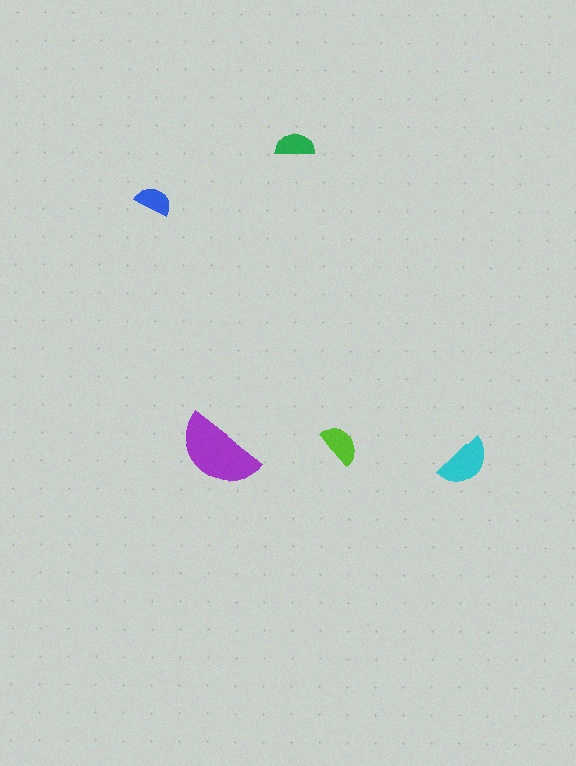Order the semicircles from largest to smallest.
the purple one, the cyan one, the lime one, the green one, the blue one.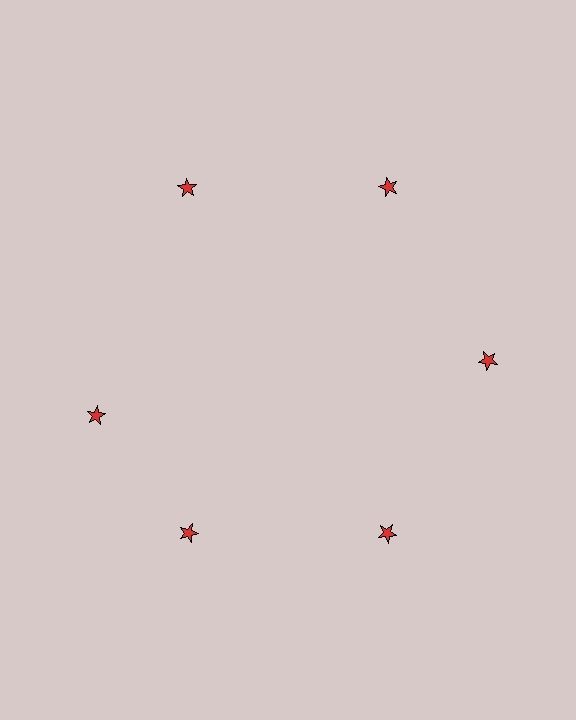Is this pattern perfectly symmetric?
No. The 6 red stars are arranged in a ring, but one element near the 9 o'clock position is rotated out of alignment along the ring, breaking the 6-fold rotational symmetry.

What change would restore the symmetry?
The symmetry would be restored by rotating it back into even spacing with its neighbors so that all 6 stars sit at equal angles and equal distance from the center.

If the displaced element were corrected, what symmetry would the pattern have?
It would have 6-fold rotational symmetry — the pattern would map onto itself every 60 degrees.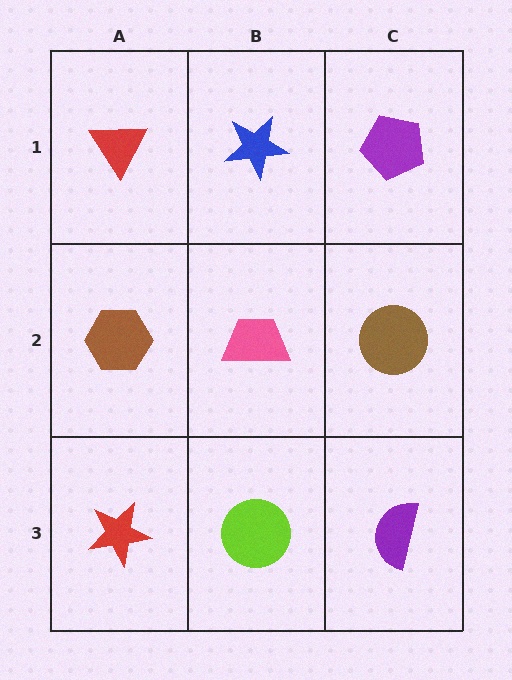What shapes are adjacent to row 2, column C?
A purple pentagon (row 1, column C), a purple semicircle (row 3, column C), a pink trapezoid (row 2, column B).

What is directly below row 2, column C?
A purple semicircle.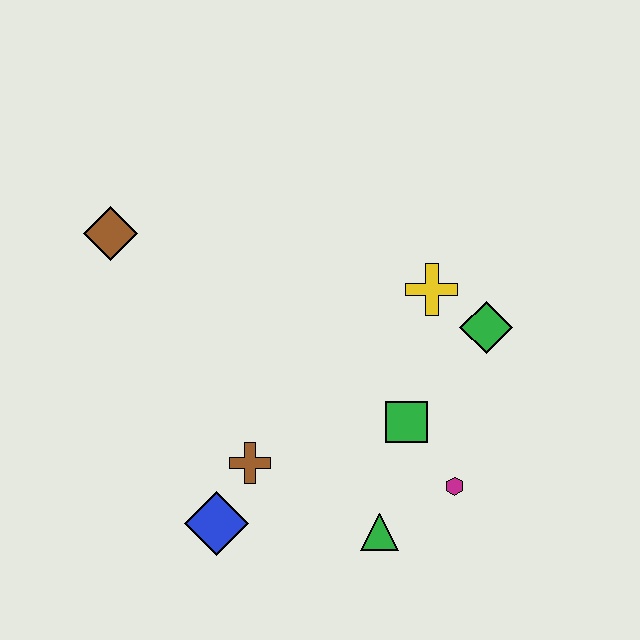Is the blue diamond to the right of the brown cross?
No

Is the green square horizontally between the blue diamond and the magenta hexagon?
Yes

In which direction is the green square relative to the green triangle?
The green square is above the green triangle.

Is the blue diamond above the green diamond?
No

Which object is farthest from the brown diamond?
The magenta hexagon is farthest from the brown diamond.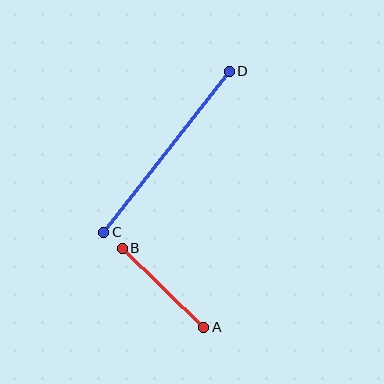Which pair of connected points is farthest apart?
Points C and D are farthest apart.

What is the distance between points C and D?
The distance is approximately 204 pixels.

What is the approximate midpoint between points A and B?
The midpoint is at approximately (163, 288) pixels.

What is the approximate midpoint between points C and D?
The midpoint is at approximately (167, 152) pixels.